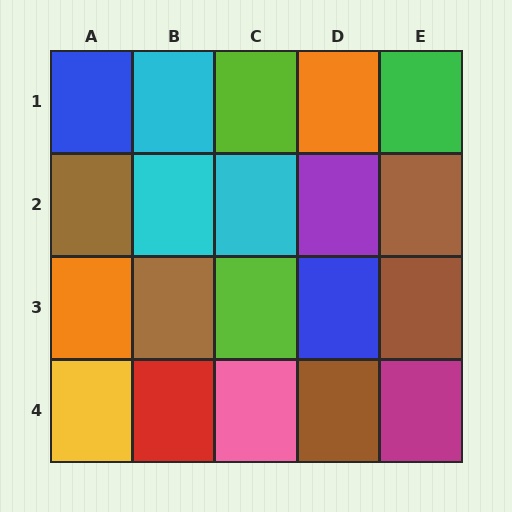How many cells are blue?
2 cells are blue.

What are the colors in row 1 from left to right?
Blue, cyan, lime, orange, green.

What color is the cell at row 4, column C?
Pink.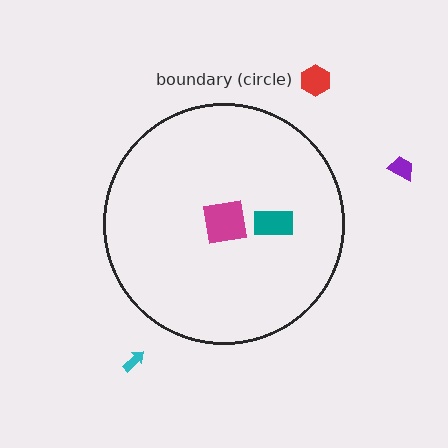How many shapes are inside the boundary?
2 inside, 3 outside.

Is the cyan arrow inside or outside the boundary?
Outside.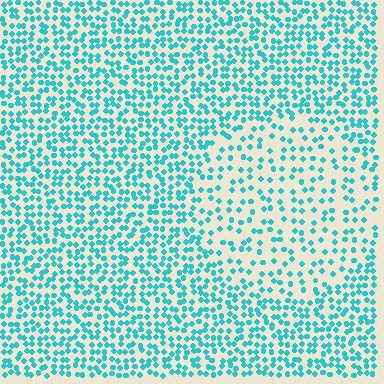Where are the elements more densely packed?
The elements are more densely packed outside the circle boundary.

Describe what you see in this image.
The image contains small cyan elements arranged at two different densities. A circle-shaped region is visible where the elements are less densely packed than the surrounding area.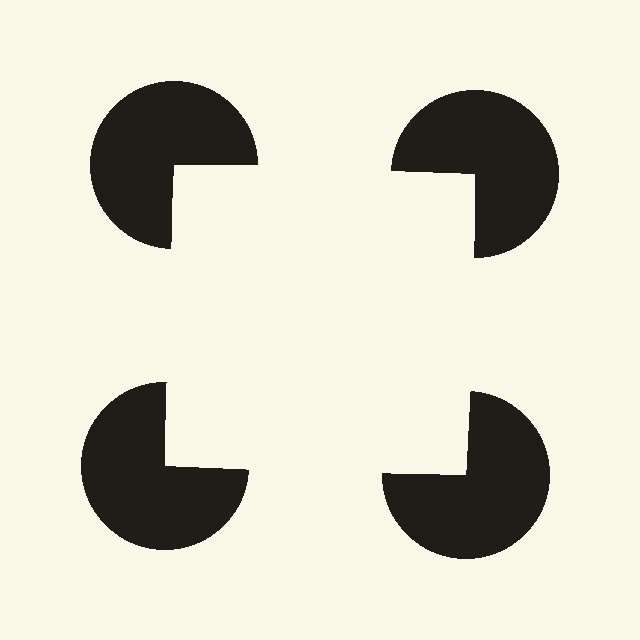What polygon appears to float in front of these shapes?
An illusory square — its edges are inferred from the aligned wedge cuts in the pac-man discs, not physically drawn.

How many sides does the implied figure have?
4 sides.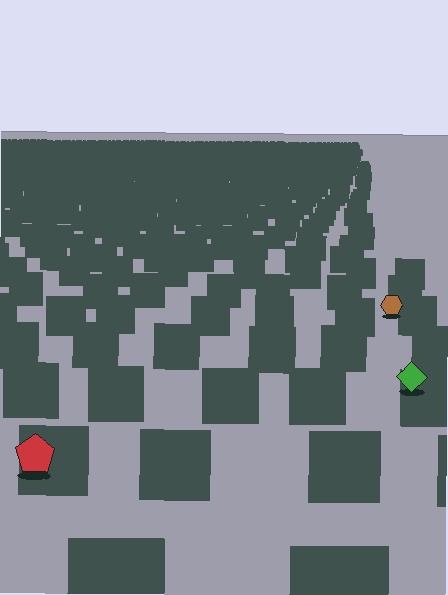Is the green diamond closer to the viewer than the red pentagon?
No. The red pentagon is closer — you can tell from the texture gradient: the ground texture is coarser near it.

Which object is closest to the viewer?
The red pentagon is closest. The texture marks near it are larger and more spread out.